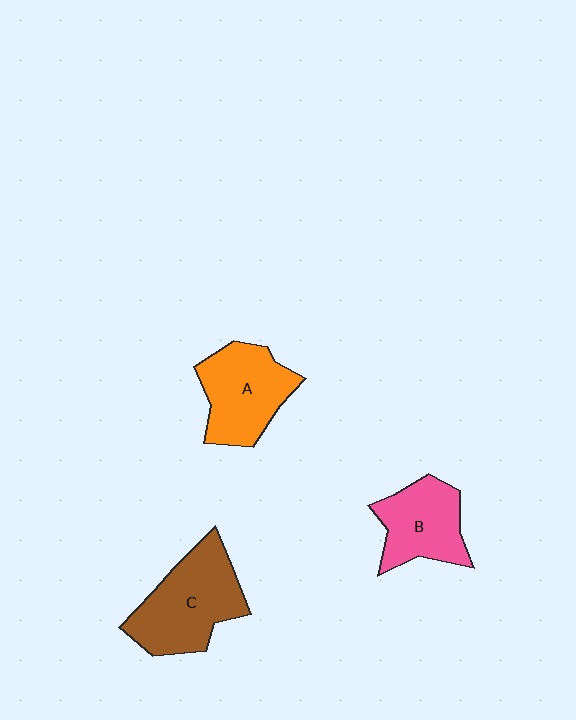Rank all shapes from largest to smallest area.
From largest to smallest: C (brown), A (orange), B (pink).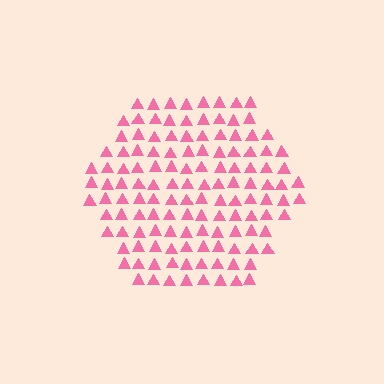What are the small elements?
The small elements are triangles.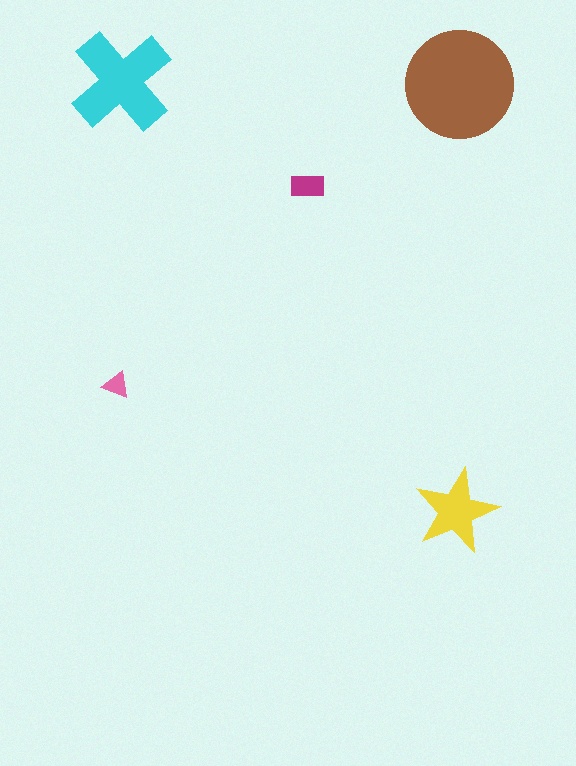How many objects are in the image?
There are 5 objects in the image.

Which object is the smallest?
The pink triangle.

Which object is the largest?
The brown circle.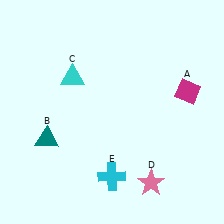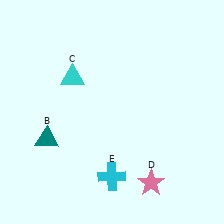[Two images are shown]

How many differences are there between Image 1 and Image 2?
There is 1 difference between the two images.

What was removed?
The magenta diamond (A) was removed in Image 2.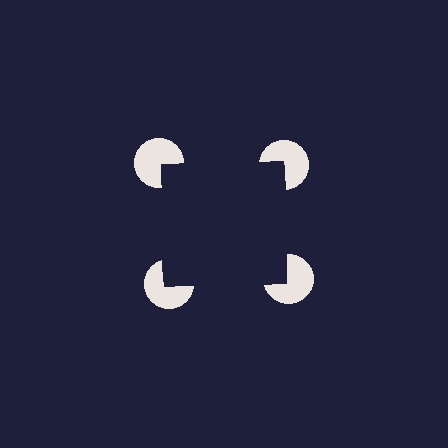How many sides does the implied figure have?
4 sides.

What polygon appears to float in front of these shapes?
An illusory square — its edges are inferred from the aligned wedge cuts in the pac-man discs, not physically drawn.